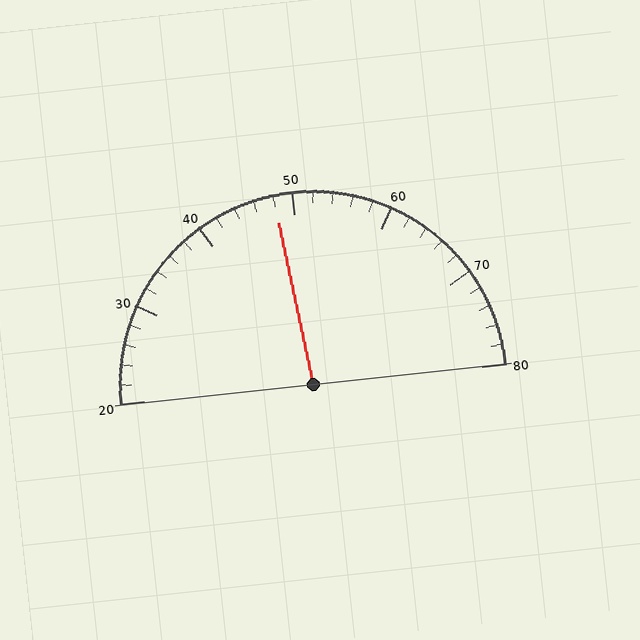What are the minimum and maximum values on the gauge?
The gauge ranges from 20 to 80.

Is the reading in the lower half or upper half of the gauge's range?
The reading is in the lower half of the range (20 to 80).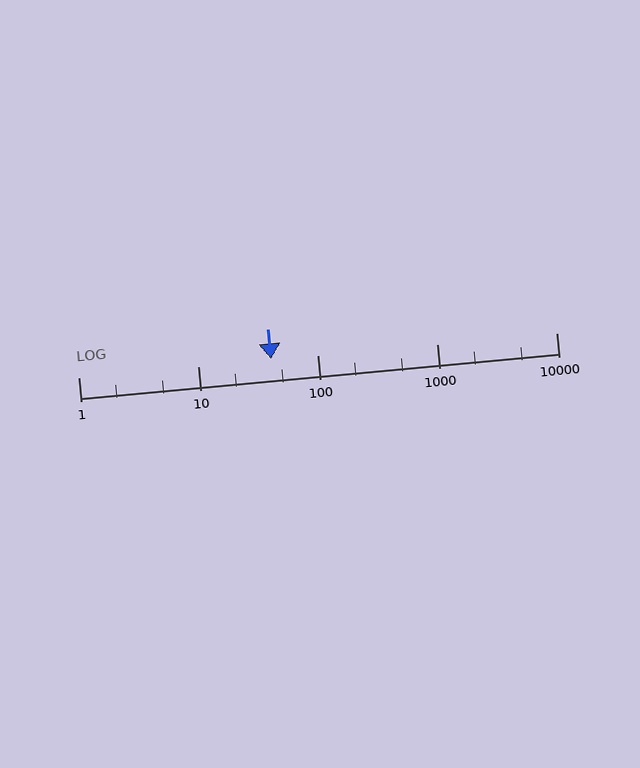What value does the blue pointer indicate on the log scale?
The pointer indicates approximately 41.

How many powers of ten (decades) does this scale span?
The scale spans 4 decades, from 1 to 10000.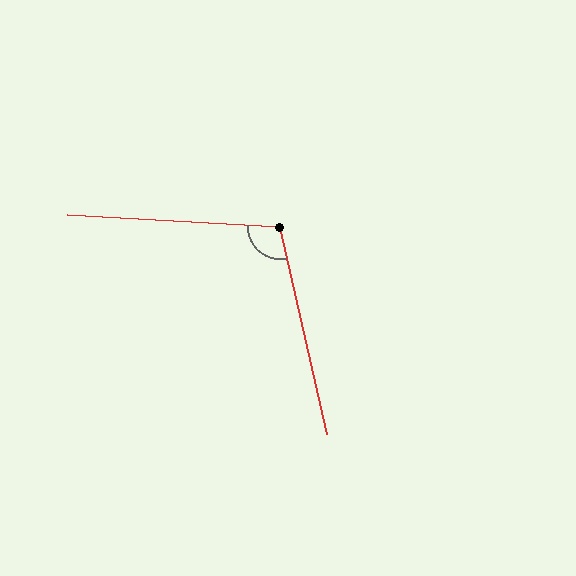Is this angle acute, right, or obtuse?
It is obtuse.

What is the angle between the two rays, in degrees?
Approximately 106 degrees.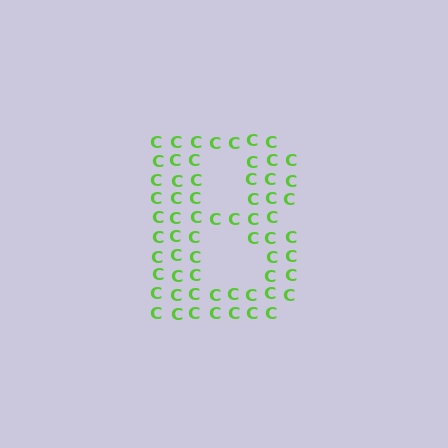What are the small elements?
The small elements are letter C's.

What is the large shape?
The large shape is the letter B.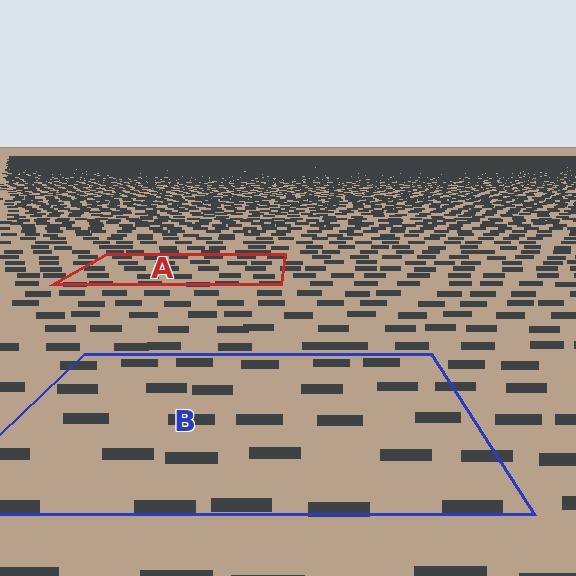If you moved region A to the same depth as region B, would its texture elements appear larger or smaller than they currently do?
They would appear larger. At a closer depth, the same texture elements are projected at a bigger on-screen size.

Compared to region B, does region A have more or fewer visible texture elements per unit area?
Region A has more texture elements per unit area — they are packed more densely because it is farther away.